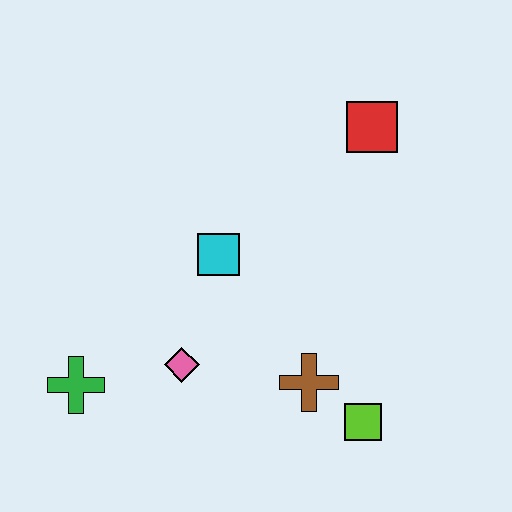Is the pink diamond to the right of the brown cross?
No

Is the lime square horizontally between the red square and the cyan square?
Yes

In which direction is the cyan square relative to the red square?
The cyan square is to the left of the red square.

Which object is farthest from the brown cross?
The red square is farthest from the brown cross.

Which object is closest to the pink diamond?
The green cross is closest to the pink diamond.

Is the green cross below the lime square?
No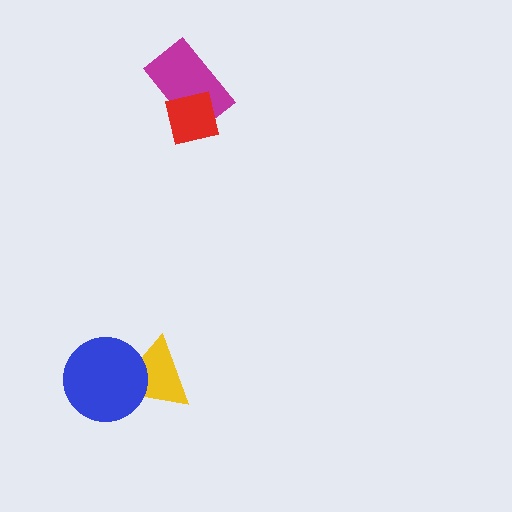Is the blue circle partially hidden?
No, no other shape covers it.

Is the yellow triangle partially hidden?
Yes, it is partially covered by another shape.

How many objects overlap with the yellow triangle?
1 object overlaps with the yellow triangle.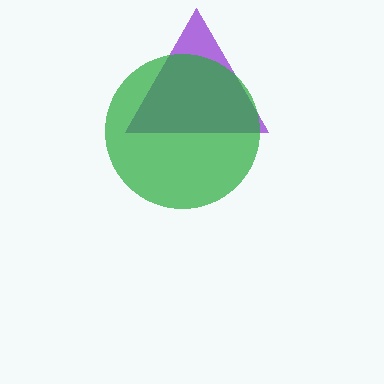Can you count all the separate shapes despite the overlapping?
Yes, there are 2 separate shapes.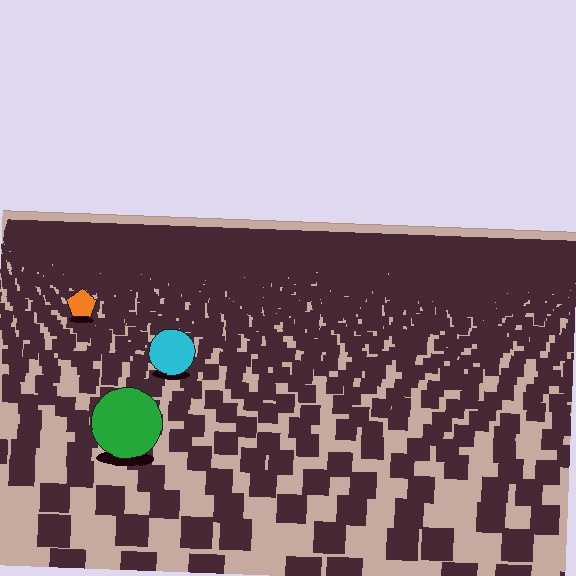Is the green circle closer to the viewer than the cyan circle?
Yes. The green circle is closer — you can tell from the texture gradient: the ground texture is coarser near it.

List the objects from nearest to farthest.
From nearest to farthest: the green circle, the cyan circle, the orange pentagon.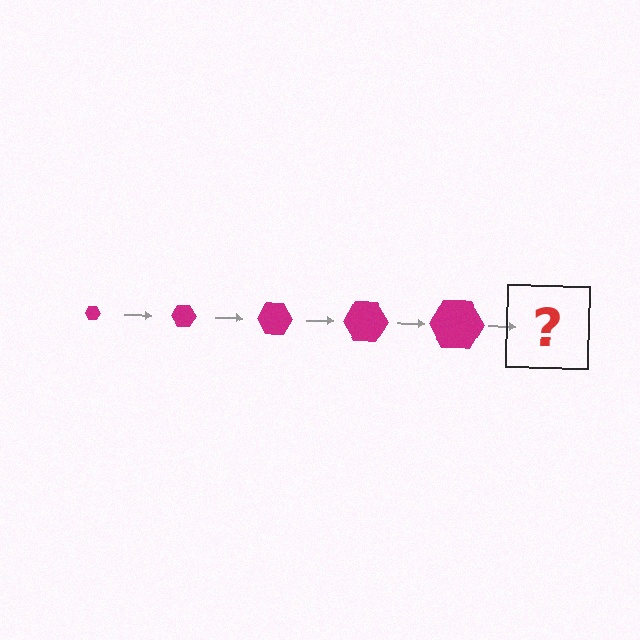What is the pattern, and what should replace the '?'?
The pattern is that the hexagon gets progressively larger each step. The '?' should be a magenta hexagon, larger than the previous one.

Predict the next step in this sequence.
The next step is a magenta hexagon, larger than the previous one.